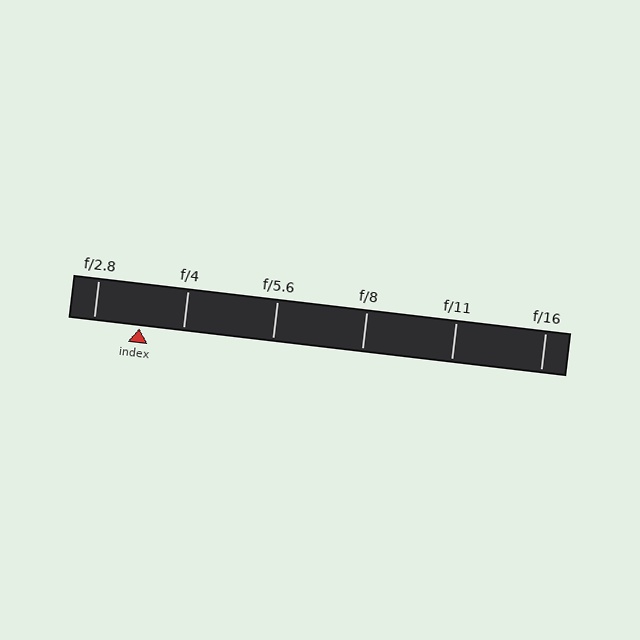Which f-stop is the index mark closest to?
The index mark is closest to f/4.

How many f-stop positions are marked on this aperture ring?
There are 6 f-stop positions marked.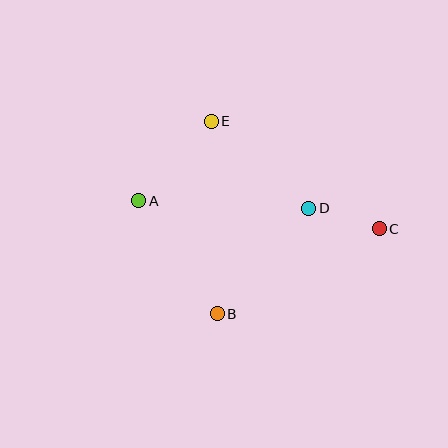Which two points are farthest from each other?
Points A and C are farthest from each other.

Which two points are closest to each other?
Points C and D are closest to each other.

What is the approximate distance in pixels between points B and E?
The distance between B and E is approximately 193 pixels.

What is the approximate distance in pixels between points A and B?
The distance between A and B is approximately 137 pixels.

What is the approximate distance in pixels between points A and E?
The distance between A and E is approximately 108 pixels.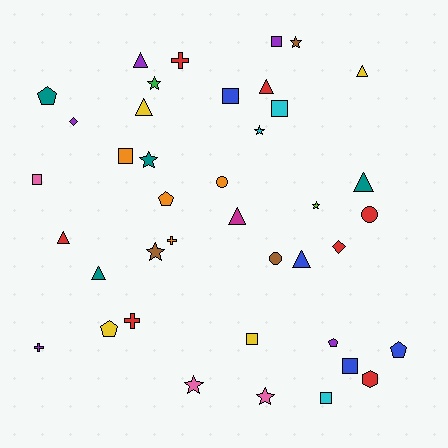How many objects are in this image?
There are 40 objects.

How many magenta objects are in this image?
There is 1 magenta object.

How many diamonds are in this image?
There are 2 diamonds.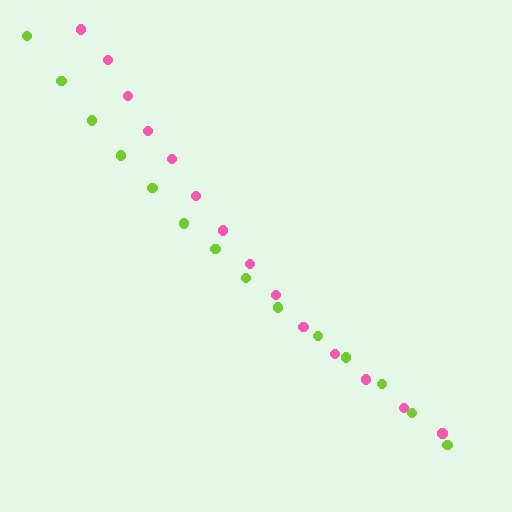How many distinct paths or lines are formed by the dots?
There are 2 distinct paths.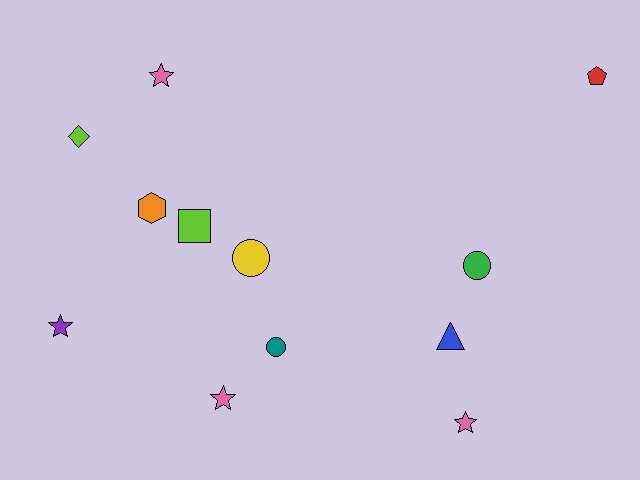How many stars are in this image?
There are 4 stars.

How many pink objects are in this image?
There are 3 pink objects.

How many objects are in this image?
There are 12 objects.